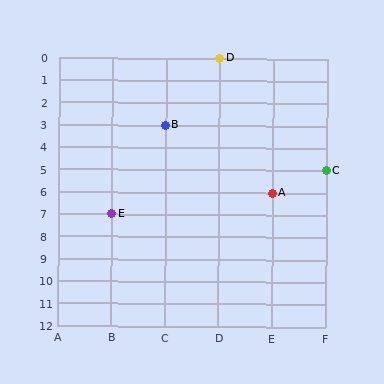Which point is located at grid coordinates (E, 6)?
Point A is at (E, 6).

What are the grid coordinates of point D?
Point D is at grid coordinates (D, 0).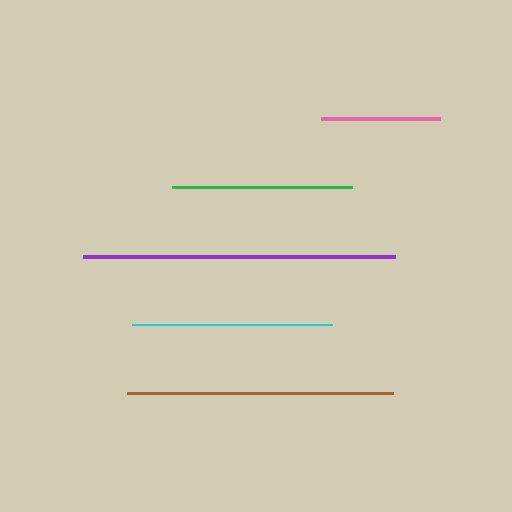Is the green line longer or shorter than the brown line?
The brown line is longer than the green line.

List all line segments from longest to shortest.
From longest to shortest: purple, brown, cyan, green, pink.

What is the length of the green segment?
The green segment is approximately 180 pixels long.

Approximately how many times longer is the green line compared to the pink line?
The green line is approximately 1.5 times the length of the pink line.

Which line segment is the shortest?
The pink line is the shortest at approximately 120 pixels.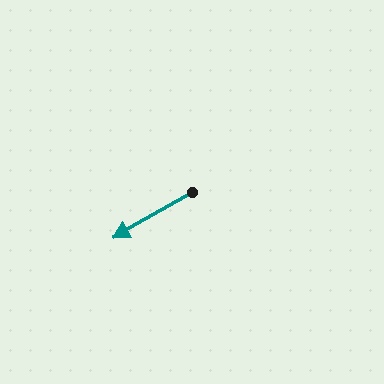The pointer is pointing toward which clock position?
Roughly 8 o'clock.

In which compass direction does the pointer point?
Southwest.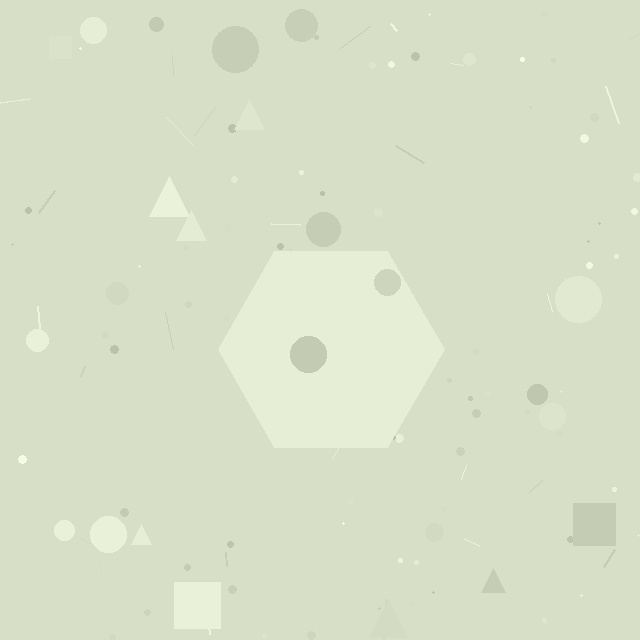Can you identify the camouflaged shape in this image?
The camouflaged shape is a hexagon.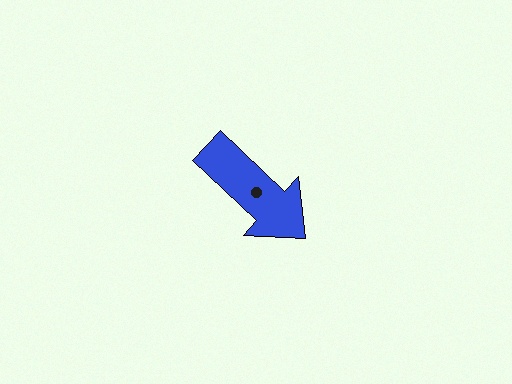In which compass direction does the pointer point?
Southeast.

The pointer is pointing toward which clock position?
Roughly 4 o'clock.